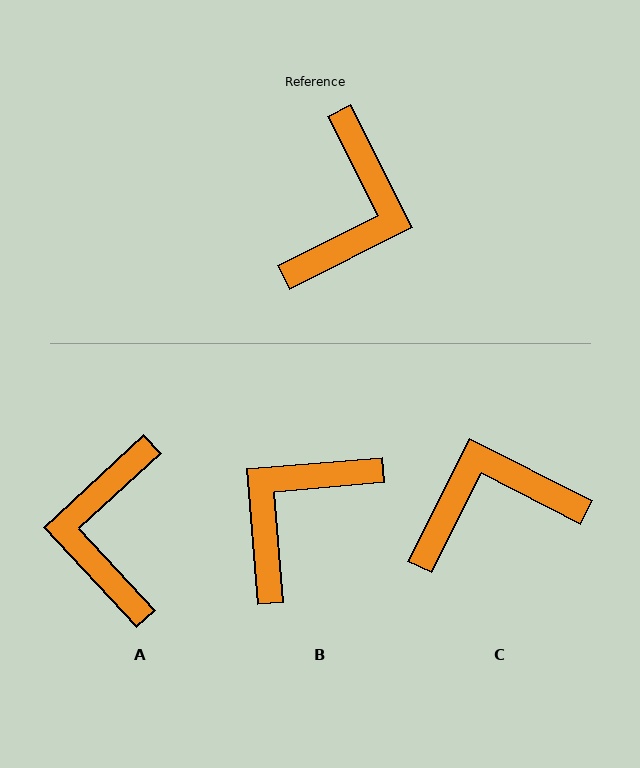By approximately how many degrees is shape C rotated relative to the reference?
Approximately 126 degrees counter-clockwise.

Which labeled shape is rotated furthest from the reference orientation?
A, about 164 degrees away.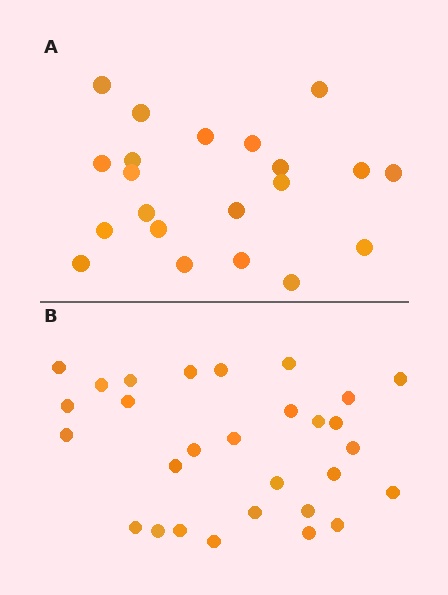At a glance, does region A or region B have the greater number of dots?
Region B (the bottom region) has more dots.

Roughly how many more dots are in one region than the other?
Region B has roughly 8 or so more dots than region A.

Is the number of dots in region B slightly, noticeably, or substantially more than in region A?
Region B has noticeably more, but not dramatically so. The ratio is roughly 1.4 to 1.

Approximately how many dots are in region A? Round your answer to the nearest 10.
About 20 dots. (The exact count is 21, which rounds to 20.)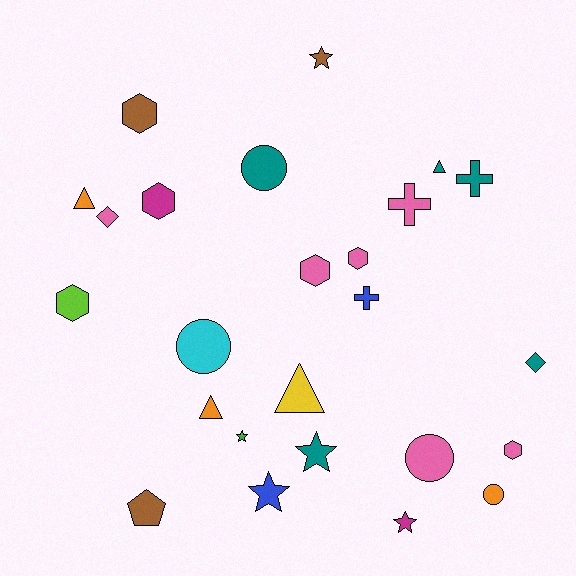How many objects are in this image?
There are 25 objects.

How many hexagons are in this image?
There are 6 hexagons.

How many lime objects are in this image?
There is 1 lime object.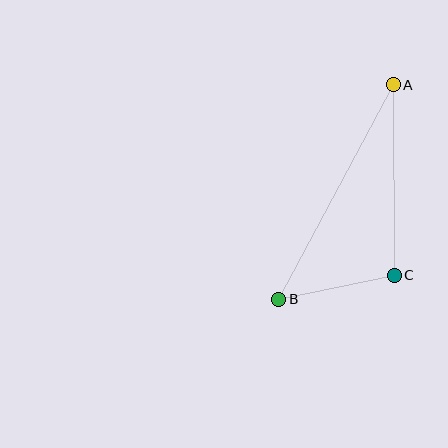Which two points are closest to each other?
Points B and C are closest to each other.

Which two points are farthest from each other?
Points A and B are farthest from each other.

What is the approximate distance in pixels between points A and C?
The distance between A and C is approximately 190 pixels.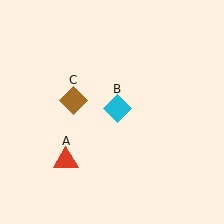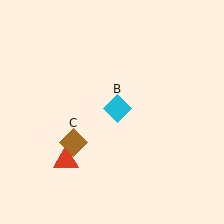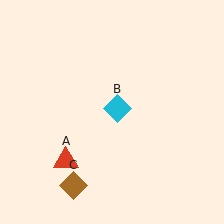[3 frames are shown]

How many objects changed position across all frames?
1 object changed position: brown diamond (object C).